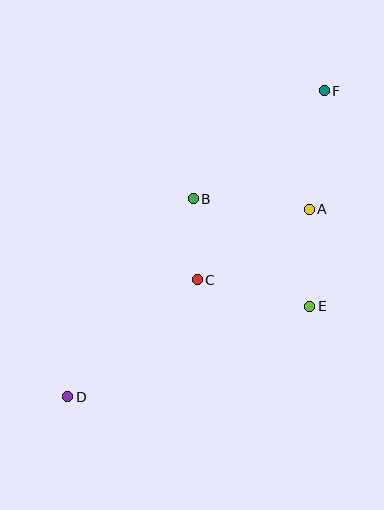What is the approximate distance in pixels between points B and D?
The distance between B and D is approximately 234 pixels.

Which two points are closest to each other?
Points B and C are closest to each other.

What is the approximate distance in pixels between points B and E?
The distance between B and E is approximately 159 pixels.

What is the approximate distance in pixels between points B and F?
The distance between B and F is approximately 170 pixels.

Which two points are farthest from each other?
Points D and F are farthest from each other.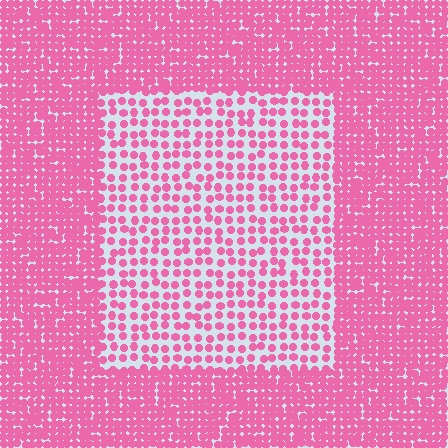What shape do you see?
I see a rectangle.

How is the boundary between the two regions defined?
The boundary is defined by a change in element density (approximately 2.3x ratio). All elements are the same color, size, and shape.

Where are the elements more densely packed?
The elements are more densely packed outside the rectangle boundary.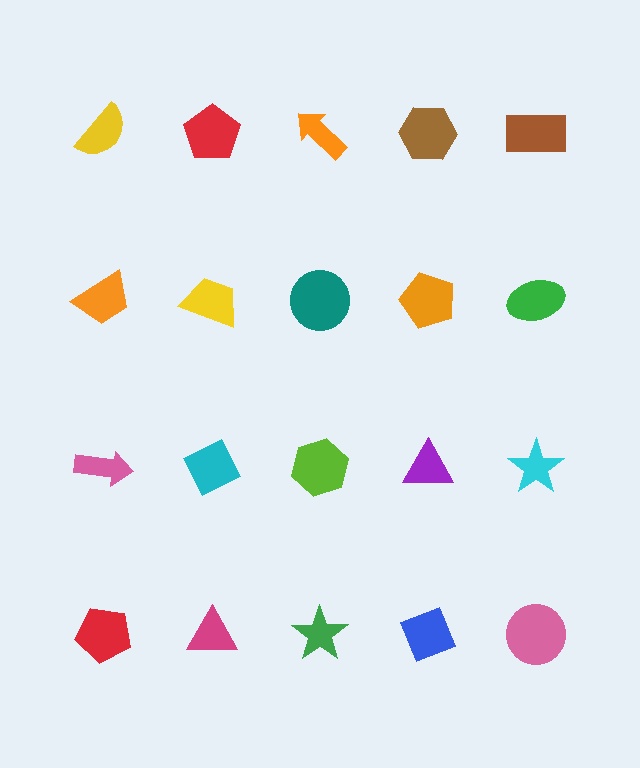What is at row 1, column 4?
A brown hexagon.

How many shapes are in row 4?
5 shapes.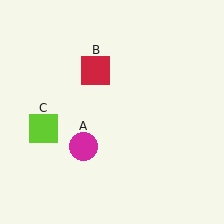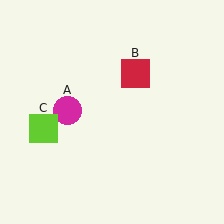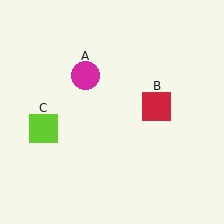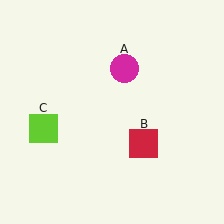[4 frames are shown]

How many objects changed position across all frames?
2 objects changed position: magenta circle (object A), red square (object B).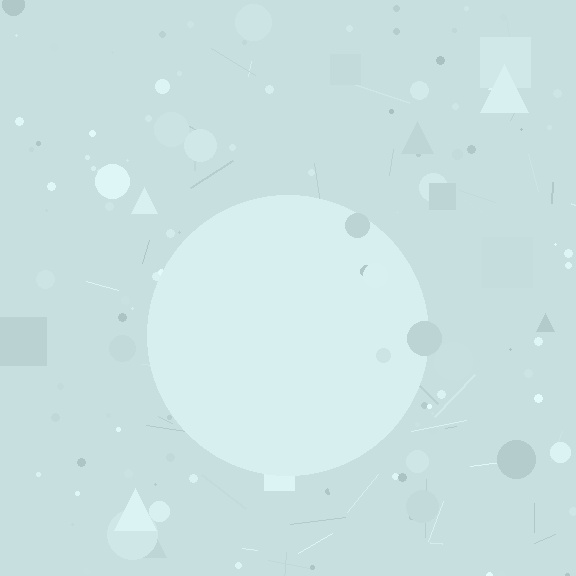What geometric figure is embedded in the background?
A circle is embedded in the background.